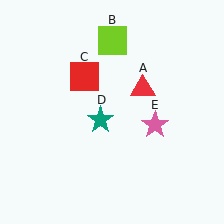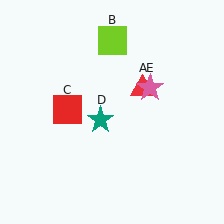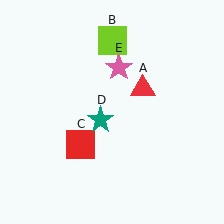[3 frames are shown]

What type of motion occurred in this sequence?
The red square (object C), pink star (object E) rotated counterclockwise around the center of the scene.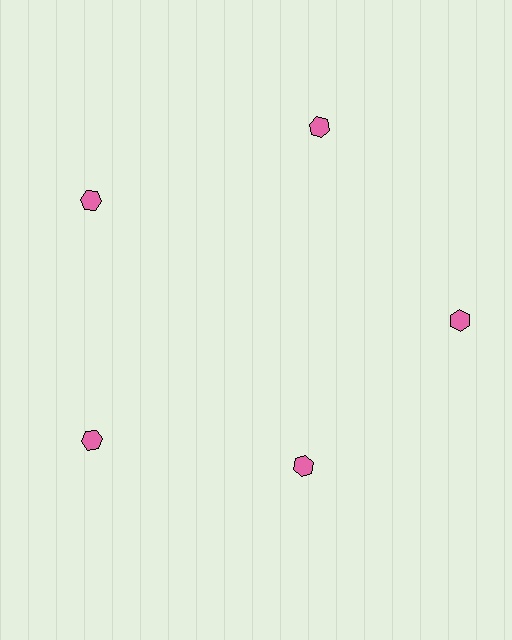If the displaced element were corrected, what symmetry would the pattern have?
It would have 5-fold rotational symmetry — the pattern would map onto itself every 72 degrees.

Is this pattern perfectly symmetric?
No. The 5 pink hexagons are arranged in a ring, but one element near the 5 o'clock position is pulled inward toward the center, breaking the 5-fold rotational symmetry.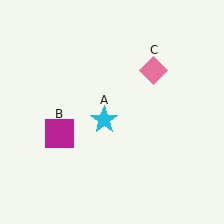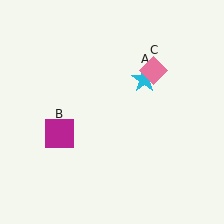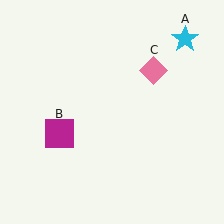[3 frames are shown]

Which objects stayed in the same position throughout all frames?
Magenta square (object B) and pink diamond (object C) remained stationary.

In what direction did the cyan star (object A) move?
The cyan star (object A) moved up and to the right.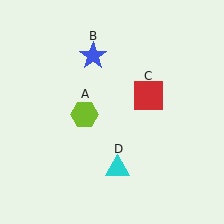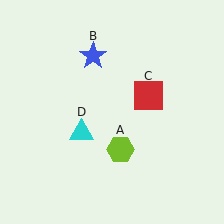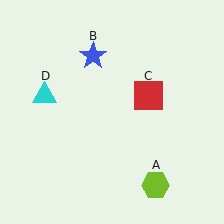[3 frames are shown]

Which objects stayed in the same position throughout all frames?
Blue star (object B) and red square (object C) remained stationary.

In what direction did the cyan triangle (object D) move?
The cyan triangle (object D) moved up and to the left.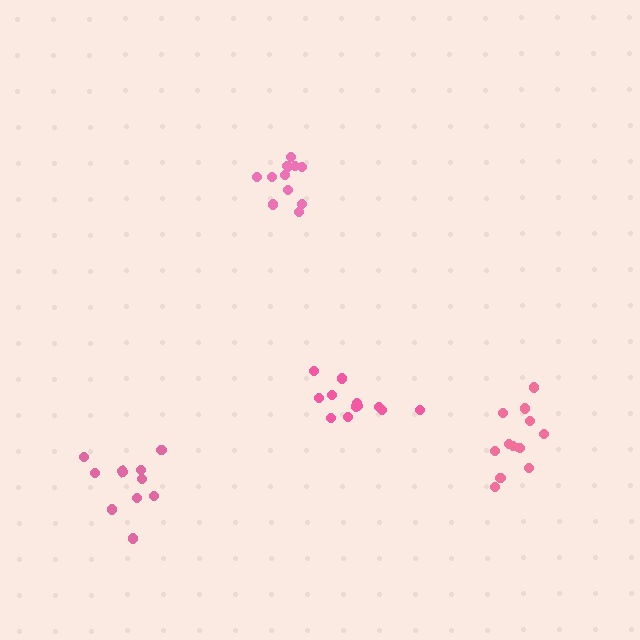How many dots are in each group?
Group 1: 11 dots, Group 2: 12 dots, Group 3: 12 dots, Group 4: 12 dots (47 total).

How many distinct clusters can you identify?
There are 4 distinct clusters.